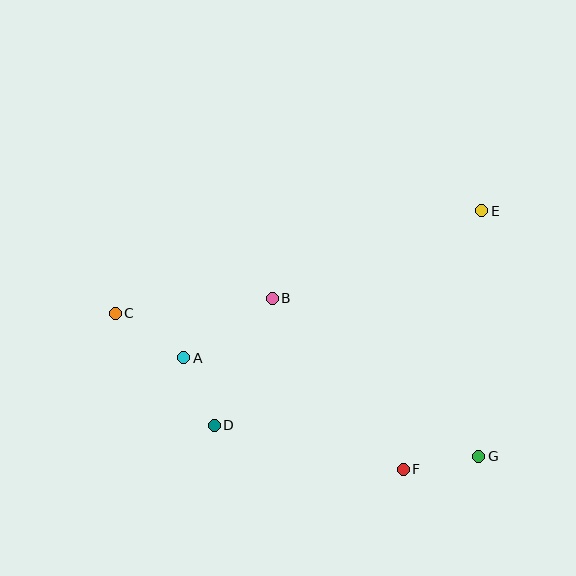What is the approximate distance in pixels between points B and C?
The distance between B and C is approximately 158 pixels.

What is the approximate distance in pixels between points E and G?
The distance between E and G is approximately 245 pixels.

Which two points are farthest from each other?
Points C and G are farthest from each other.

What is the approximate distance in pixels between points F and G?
The distance between F and G is approximately 77 pixels.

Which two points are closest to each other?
Points A and D are closest to each other.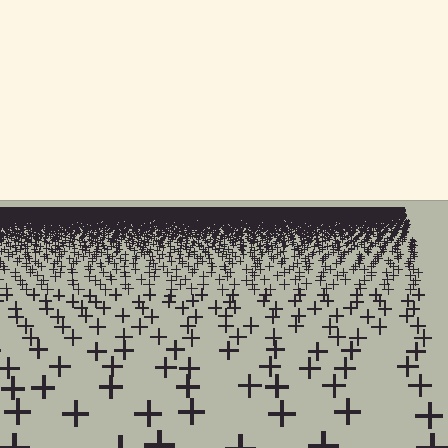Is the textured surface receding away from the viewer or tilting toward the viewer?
The surface is receding away from the viewer. Texture elements get smaller and denser toward the top.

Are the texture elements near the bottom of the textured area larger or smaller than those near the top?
Larger. Near the bottom, elements are closer to the viewer and appear at a bigger on-screen size.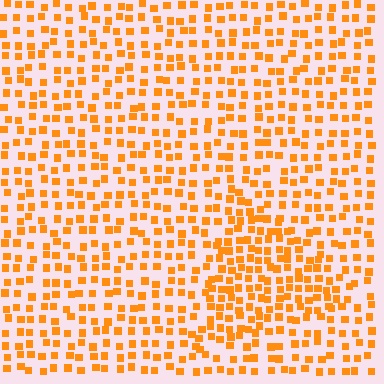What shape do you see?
I see a triangle.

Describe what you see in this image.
The image contains small orange elements arranged at two different densities. A triangle-shaped region is visible where the elements are more densely packed than the surrounding area.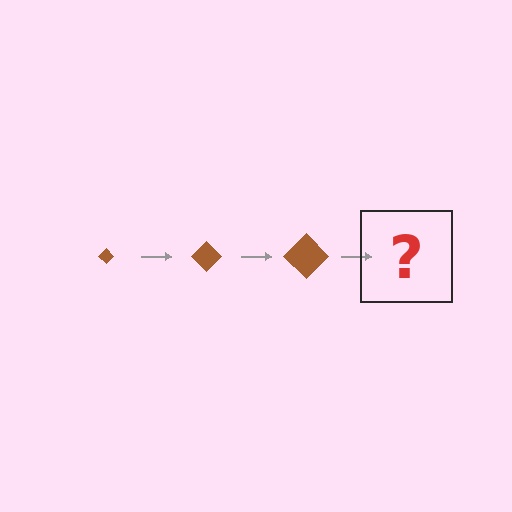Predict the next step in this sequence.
The next step is a brown diamond, larger than the previous one.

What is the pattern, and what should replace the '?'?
The pattern is that the diamond gets progressively larger each step. The '?' should be a brown diamond, larger than the previous one.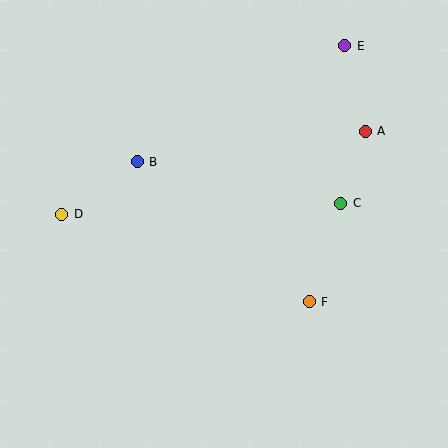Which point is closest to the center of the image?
Point B at (137, 162) is closest to the center.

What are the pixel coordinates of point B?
Point B is at (137, 162).